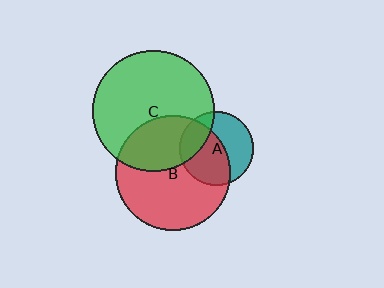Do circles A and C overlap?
Yes.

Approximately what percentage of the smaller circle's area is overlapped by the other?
Approximately 25%.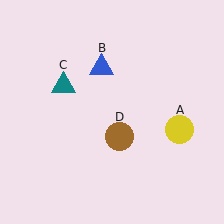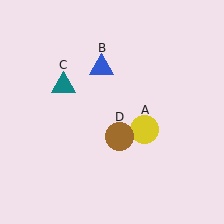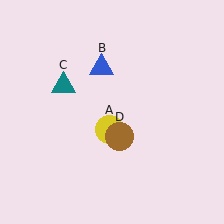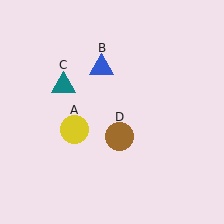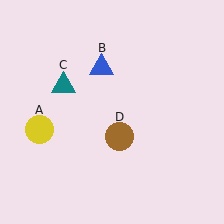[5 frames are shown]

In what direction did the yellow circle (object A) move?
The yellow circle (object A) moved left.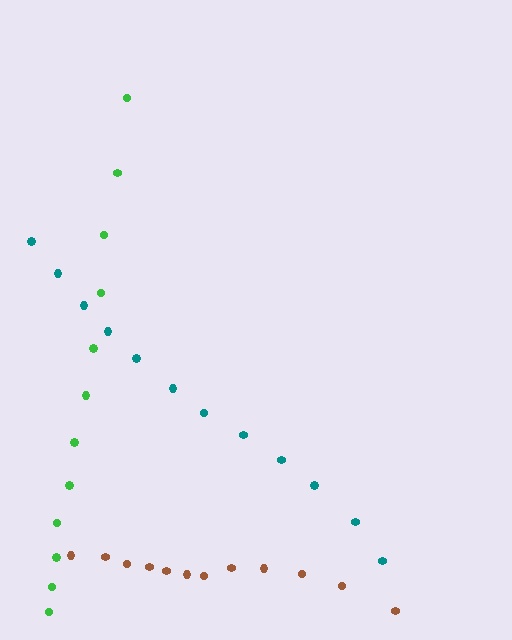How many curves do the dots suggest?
There are 3 distinct paths.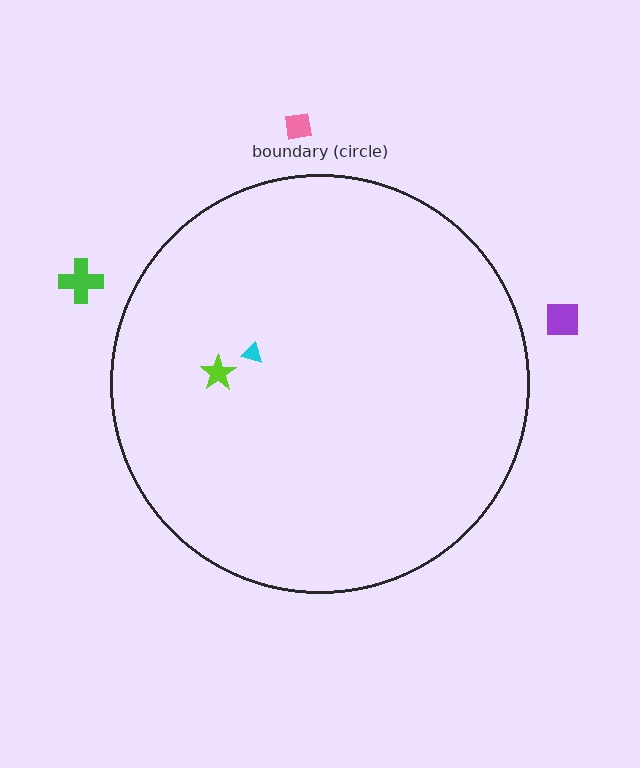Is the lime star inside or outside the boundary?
Inside.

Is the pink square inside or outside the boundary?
Outside.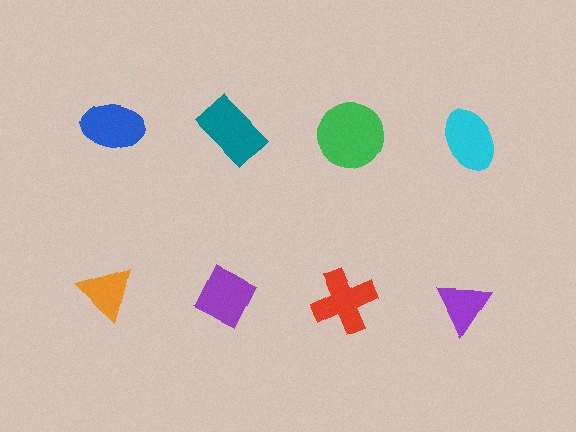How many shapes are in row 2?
4 shapes.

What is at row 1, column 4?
A cyan ellipse.